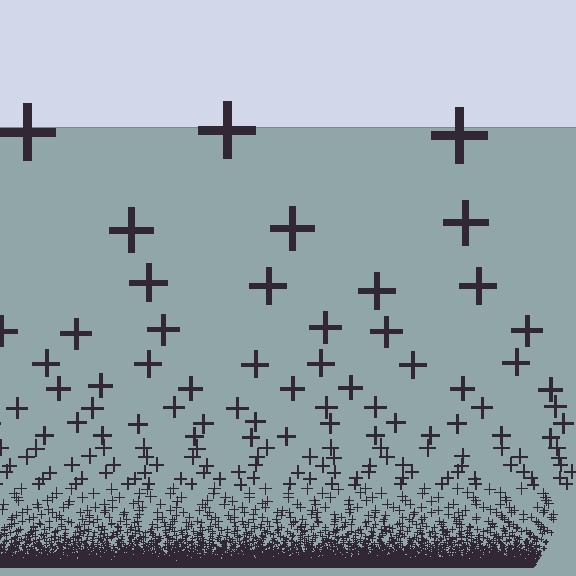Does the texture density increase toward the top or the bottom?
Density increases toward the bottom.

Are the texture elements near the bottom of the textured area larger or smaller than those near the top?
Smaller. The gradient is inverted — elements near the bottom are smaller and denser.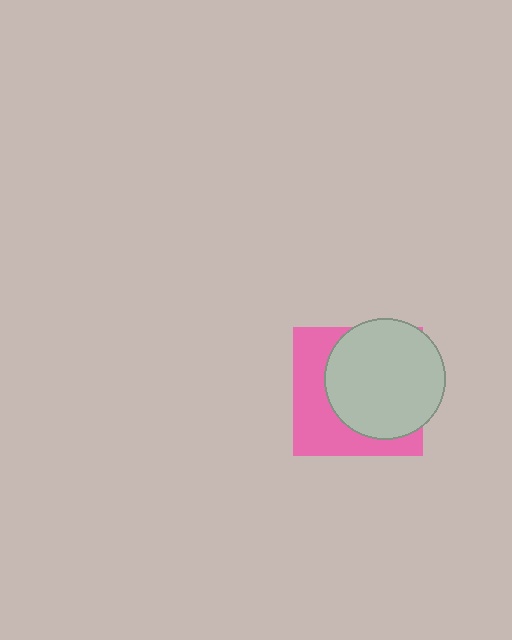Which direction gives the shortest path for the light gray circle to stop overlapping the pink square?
Moving toward the upper-right gives the shortest separation.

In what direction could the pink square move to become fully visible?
The pink square could move toward the lower-left. That would shift it out from behind the light gray circle entirely.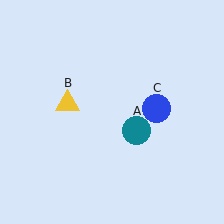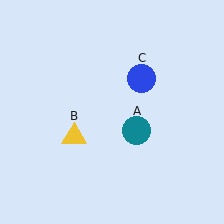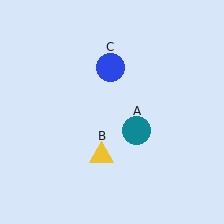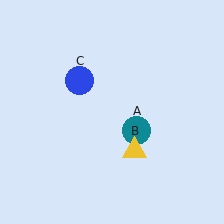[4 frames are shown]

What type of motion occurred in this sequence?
The yellow triangle (object B), blue circle (object C) rotated counterclockwise around the center of the scene.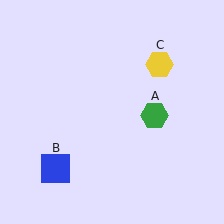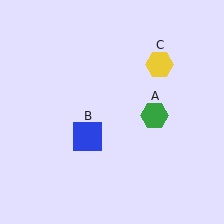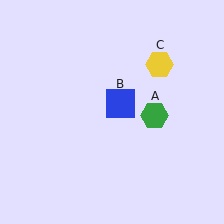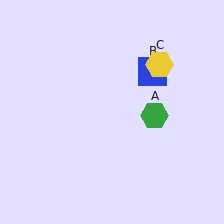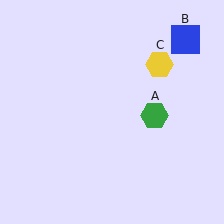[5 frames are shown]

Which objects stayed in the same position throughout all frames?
Green hexagon (object A) and yellow hexagon (object C) remained stationary.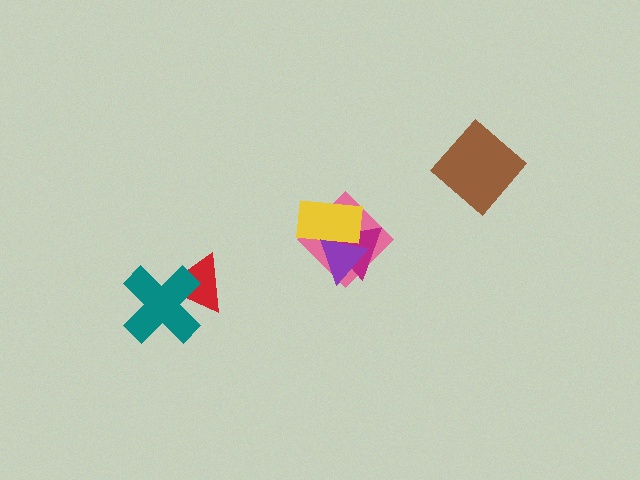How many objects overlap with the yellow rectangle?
3 objects overlap with the yellow rectangle.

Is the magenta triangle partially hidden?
Yes, it is partially covered by another shape.